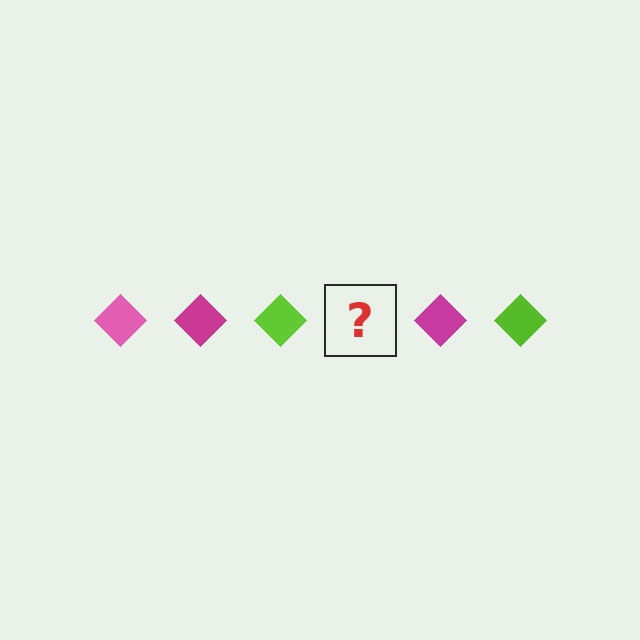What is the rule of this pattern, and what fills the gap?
The rule is that the pattern cycles through pink, magenta, lime diamonds. The gap should be filled with a pink diamond.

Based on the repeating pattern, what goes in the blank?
The blank should be a pink diamond.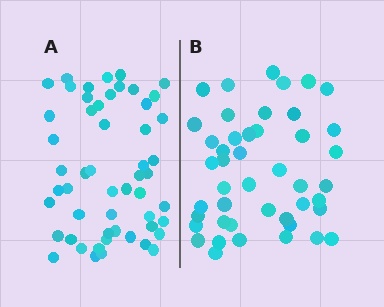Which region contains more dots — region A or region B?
Region A (the left region) has more dots.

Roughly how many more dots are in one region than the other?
Region A has roughly 8 or so more dots than region B.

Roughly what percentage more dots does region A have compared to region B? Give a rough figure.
About 20% more.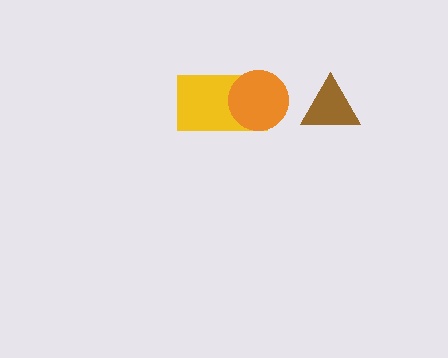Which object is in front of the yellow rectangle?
The orange circle is in front of the yellow rectangle.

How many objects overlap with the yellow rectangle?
1 object overlaps with the yellow rectangle.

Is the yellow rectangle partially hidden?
Yes, it is partially covered by another shape.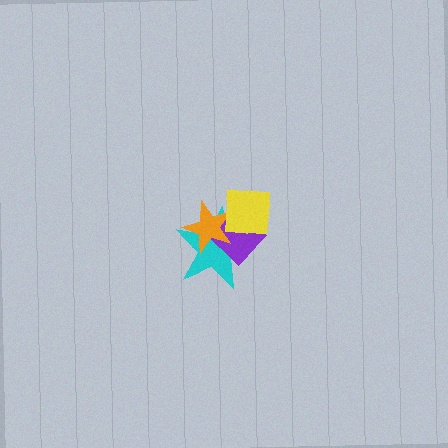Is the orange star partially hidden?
Yes, it is partially covered by another shape.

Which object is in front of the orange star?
The yellow square is in front of the orange star.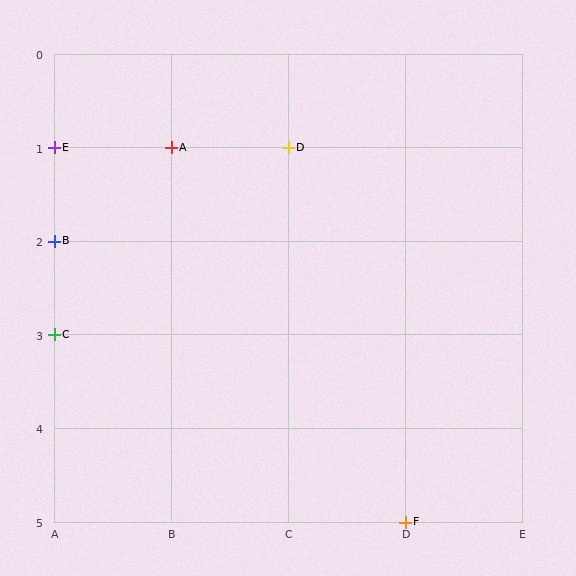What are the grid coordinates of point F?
Point F is at grid coordinates (D, 5).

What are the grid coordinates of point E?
Point E is at grid coordinates (A, 1).